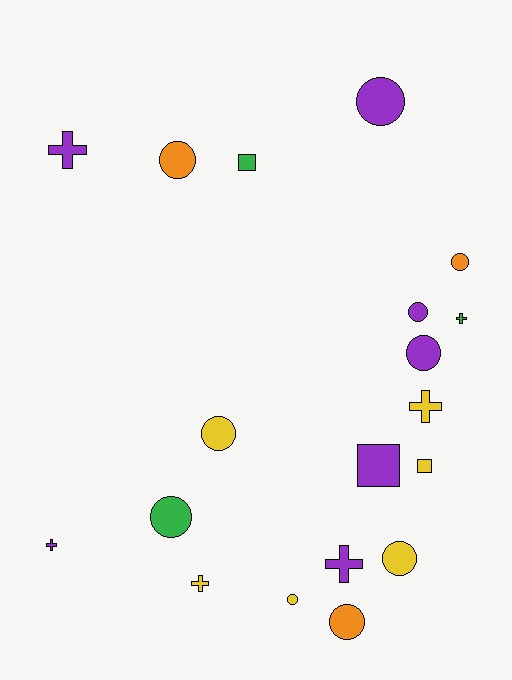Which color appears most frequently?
Purple, with 7 objects.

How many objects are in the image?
There are 19 objects.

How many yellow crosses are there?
There are 2 yellow crosses.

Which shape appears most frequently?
Circle, with 10 objects.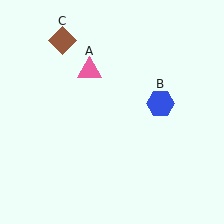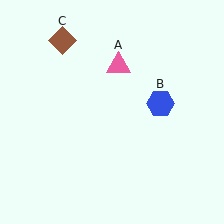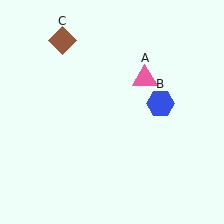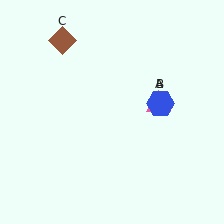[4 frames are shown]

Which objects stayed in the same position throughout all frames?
Blue hexagon (object B) and brown diamond (object C) remained stationary.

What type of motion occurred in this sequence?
The pink triangle (object A) rotated clockwise around the center of the scene.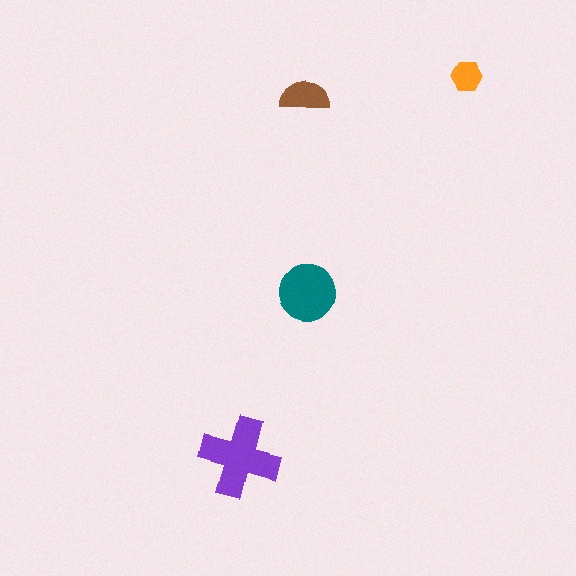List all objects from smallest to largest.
The orange hexagon, the brown semicircle, the teal circle, the purple cross.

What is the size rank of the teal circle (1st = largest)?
2nd.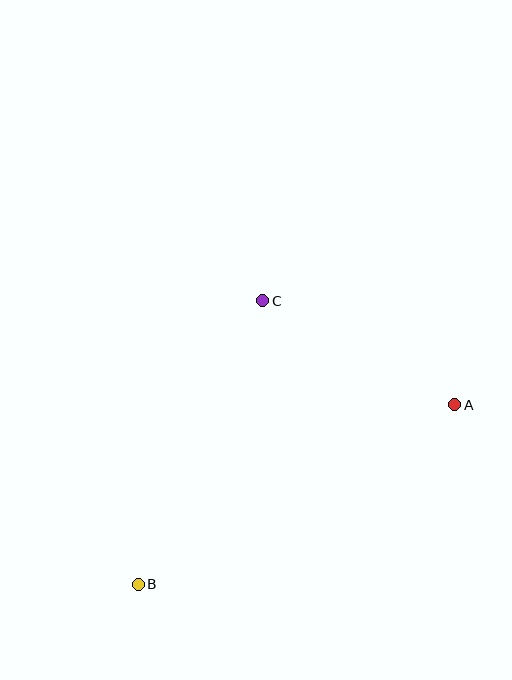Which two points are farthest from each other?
Points A and B are farthest from each other.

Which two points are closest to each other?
Points A and C are closest to each other.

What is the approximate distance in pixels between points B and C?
The distance between B and C is approximately 310 pixels.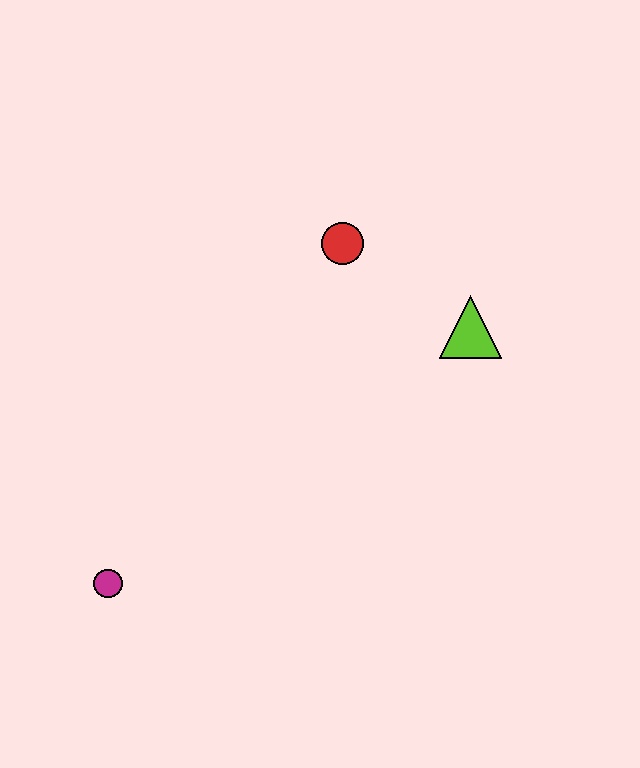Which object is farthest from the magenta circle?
The lime triangle is farthest from the magenta circle.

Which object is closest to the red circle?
The lime triangle is closest to the red circle.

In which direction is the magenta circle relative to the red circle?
The magenta circle is below the red circle.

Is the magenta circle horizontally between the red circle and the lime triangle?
No